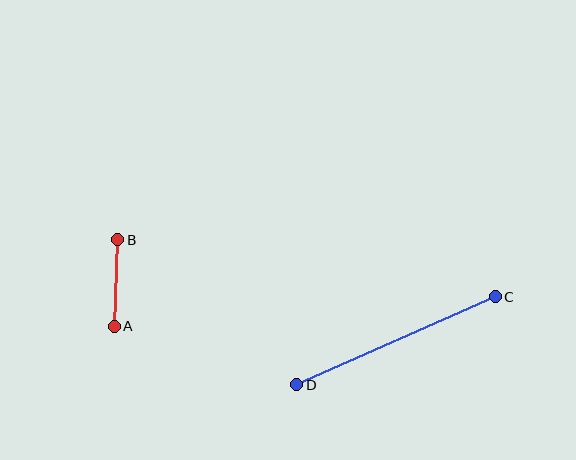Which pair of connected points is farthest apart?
Points C and D are farthest apart.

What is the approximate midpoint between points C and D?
The midpoint is at approximately (396, 341) pixels.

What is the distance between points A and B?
The distance is approximately 87 pixels.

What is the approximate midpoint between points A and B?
The midpoint is at approximately (116, 283) pixels.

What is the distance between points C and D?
The distance is approximately 217 pixels.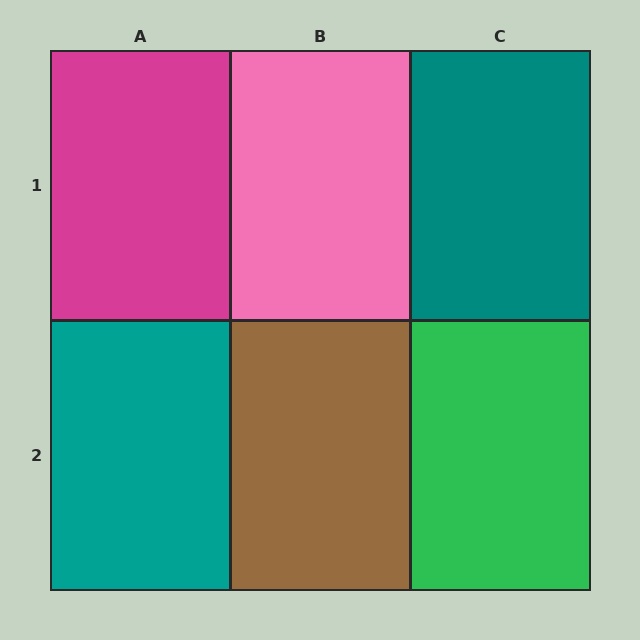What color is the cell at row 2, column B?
Brown.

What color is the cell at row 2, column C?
Green.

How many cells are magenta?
1 cell is magenta.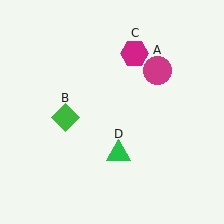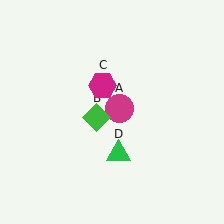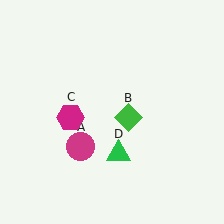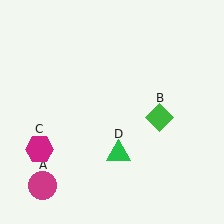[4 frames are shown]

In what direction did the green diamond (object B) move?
The green diamond (object B) moved right.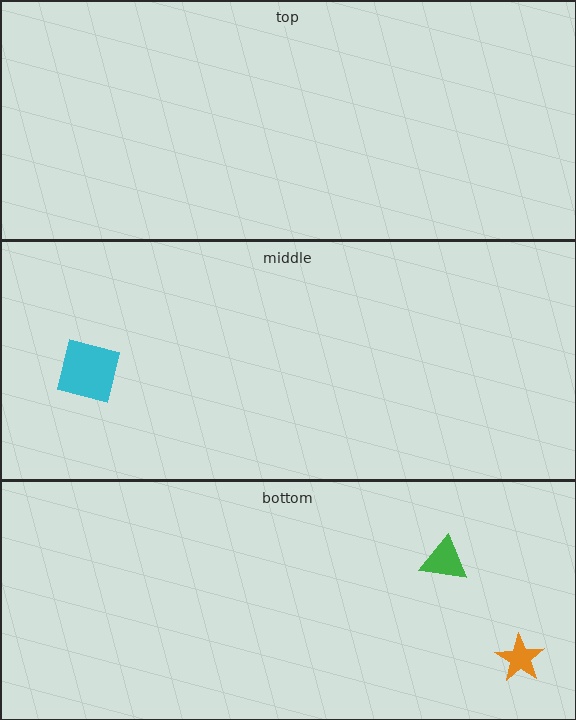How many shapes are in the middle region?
1.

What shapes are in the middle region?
The cyan square.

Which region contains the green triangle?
The bottom region.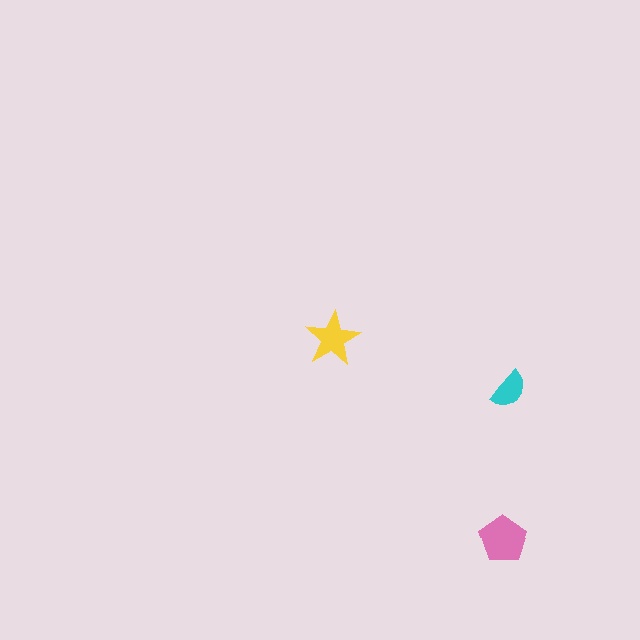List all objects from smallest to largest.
The cyan semicircle, the yellow star, the pink pentagon.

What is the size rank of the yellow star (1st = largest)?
2nd.